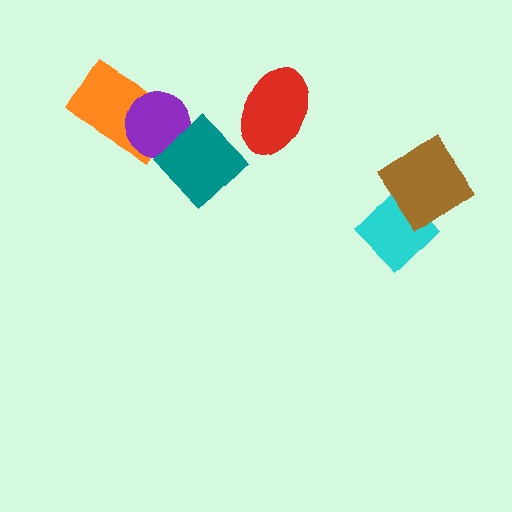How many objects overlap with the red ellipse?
0 objects overlap with the red ellipse.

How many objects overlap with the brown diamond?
1 object overlaps with the brown diamond.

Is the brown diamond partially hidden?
No, no other shape covers it.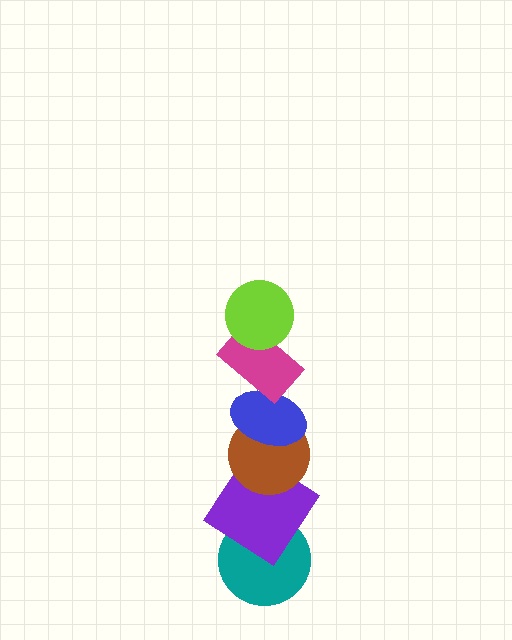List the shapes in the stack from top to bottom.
From top to bottom: the lime circle, the magenta rectangle, the blue ellipse, the brown circle, the purple diamond, the teal circle.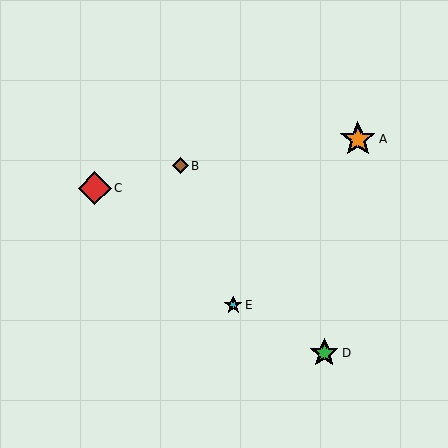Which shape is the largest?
The orange star (labeled A) is the largest.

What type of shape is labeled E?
Shape E is a cyan star.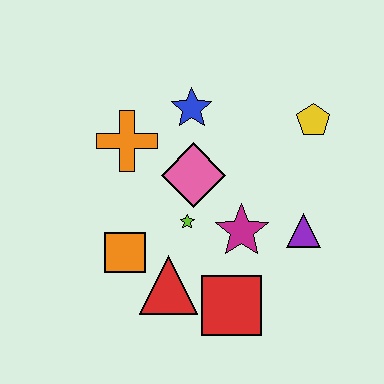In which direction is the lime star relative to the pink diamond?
The lime star is below the pink diamond.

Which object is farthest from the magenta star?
The orange cross is farthest from the magenta star.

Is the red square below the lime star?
Yes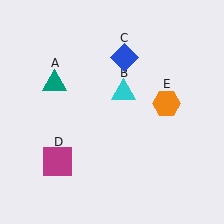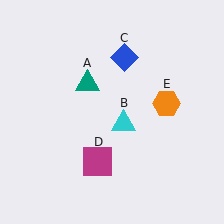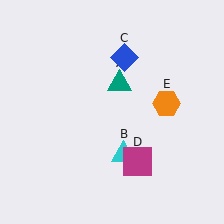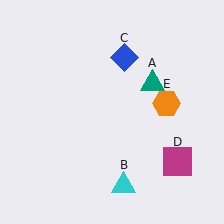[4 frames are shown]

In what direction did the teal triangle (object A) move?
The teal triangle (object A) moved right.